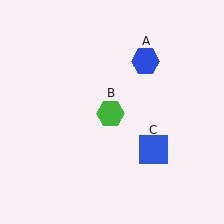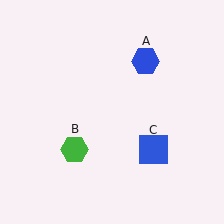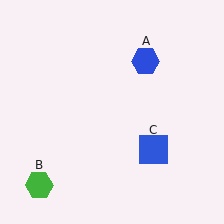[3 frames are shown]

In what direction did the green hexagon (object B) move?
The green hexagon (object B) moved down and to the left.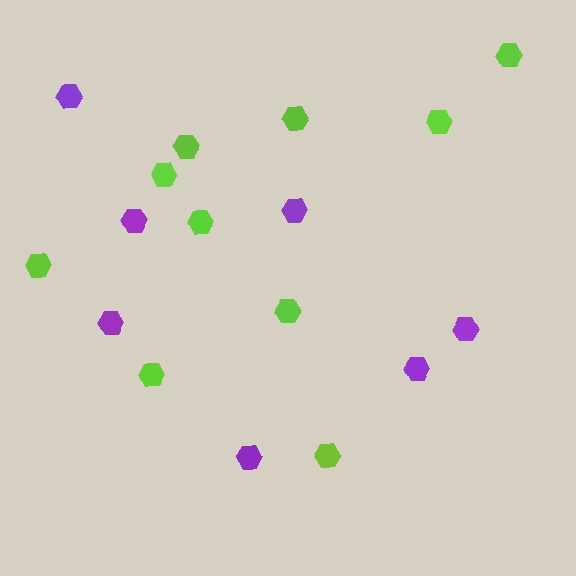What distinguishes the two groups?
There are 2 groups: one group of lime hexagons (10) and one group of purple hexagons (7).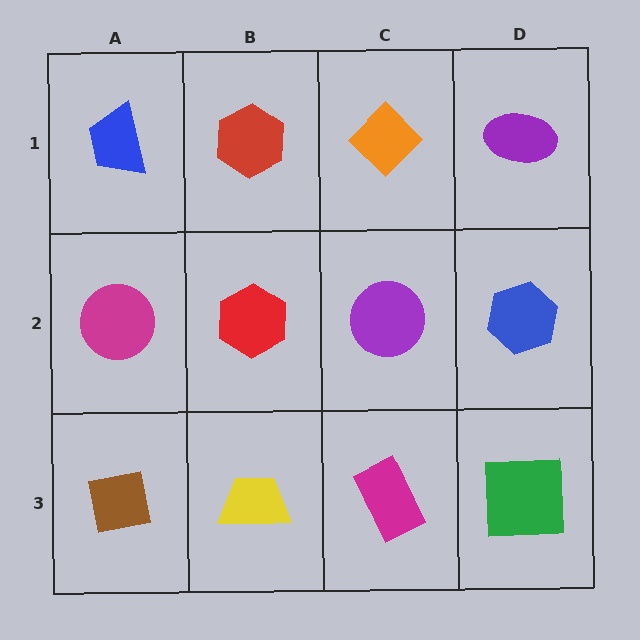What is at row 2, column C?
A purple circle.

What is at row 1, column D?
A purple ellipse.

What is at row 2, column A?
A magenta circle.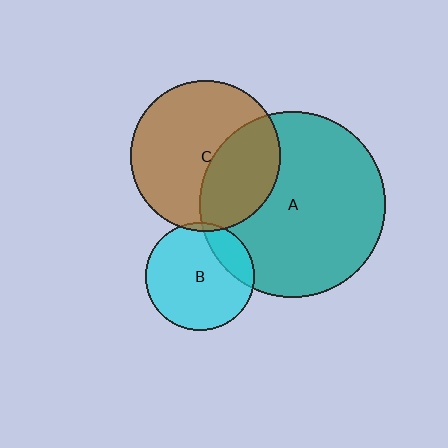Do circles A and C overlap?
Yes.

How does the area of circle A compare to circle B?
Approximately 2.9 times.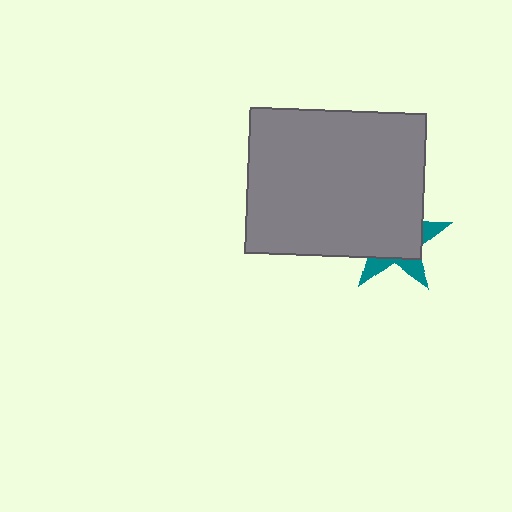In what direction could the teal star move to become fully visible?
The teal star could move toward the lower-right. That would shift it out from behind the gray rectangle entirely.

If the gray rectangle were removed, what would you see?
You would see the complete teal star.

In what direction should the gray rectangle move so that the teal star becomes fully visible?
The gray rectangle should move toward the upper-left. That is the shortest direction to clear the overlap and leave the teal star fully visible.